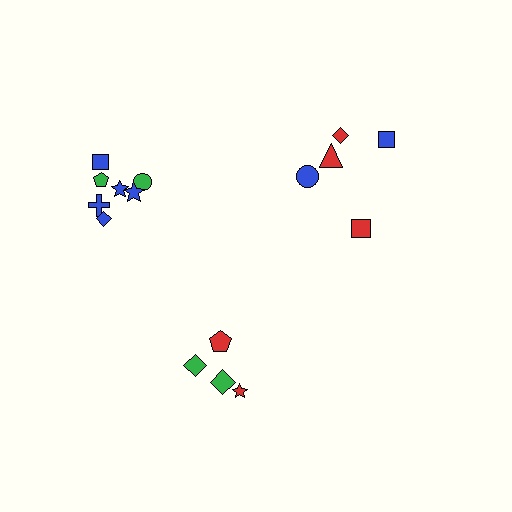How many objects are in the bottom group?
There are 4 objects.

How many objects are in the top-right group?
There are 5 objects.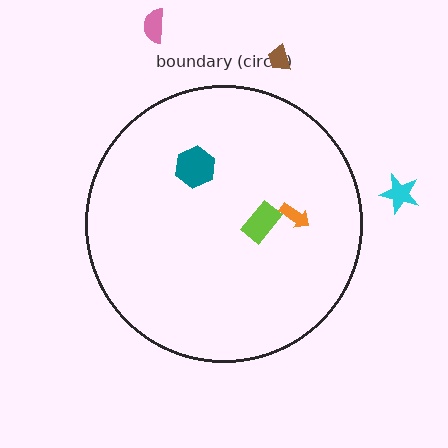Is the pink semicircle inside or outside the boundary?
Outside.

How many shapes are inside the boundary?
3 inside, 3 outside.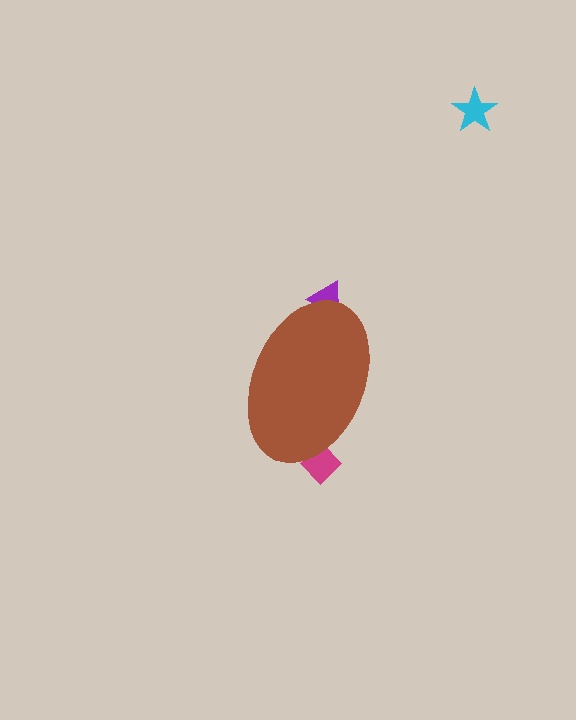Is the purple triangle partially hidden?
Yes, the purple triangle is partially hidden behind the brown ellipse.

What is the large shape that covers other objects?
A brown ellipse.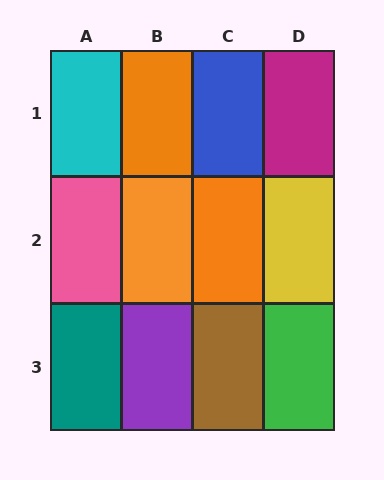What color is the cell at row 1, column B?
Orange.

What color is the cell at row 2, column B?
Orange.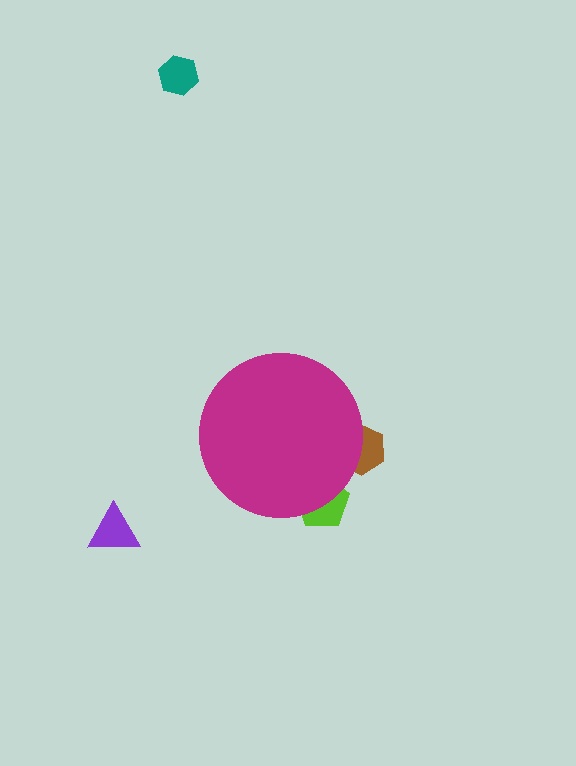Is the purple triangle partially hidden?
No, the purple triangle is fully visible.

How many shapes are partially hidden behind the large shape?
2 shapes are partially hidden.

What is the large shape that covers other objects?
A magenta circle.